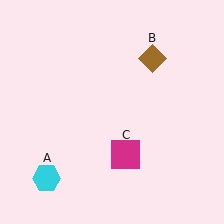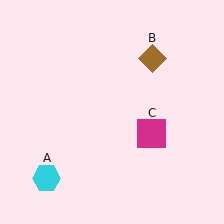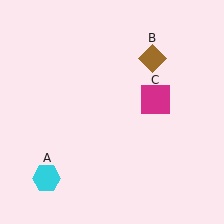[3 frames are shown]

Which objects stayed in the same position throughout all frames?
Cyan hexagon (object A) and brown diamond (object B) remained stationary.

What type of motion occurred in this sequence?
The magenta square (object C) rotated counterclockwise around the center of the scene.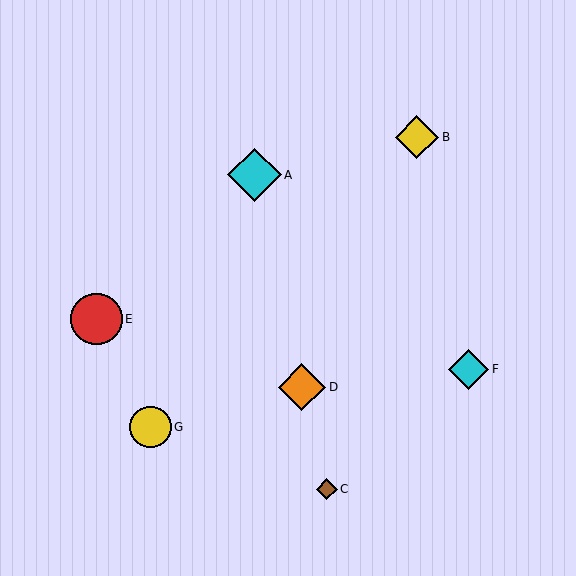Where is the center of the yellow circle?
The center of the yellow circle is at (151, 427).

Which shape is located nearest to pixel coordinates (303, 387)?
The orange diamond (labeled D) at (302, 387) is nearest to that location.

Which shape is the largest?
The cyan diamond (labeled A) is the largest.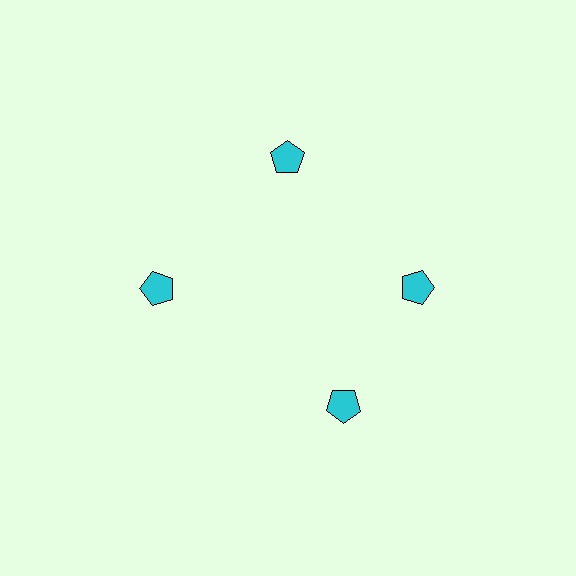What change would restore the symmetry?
The symmetry would be restored by rotating it back into even spacing with its neighbors so that all 4 pentagons sit at equal angles and equal distance from the center.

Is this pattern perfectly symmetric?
No. The 4 cyan pentagons are arranged in a ring, but one element near the 6 o'clock position is rotated out of alignment along the ring, breaking the 4-fold rotational symmetry.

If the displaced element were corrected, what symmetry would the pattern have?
It would have 4-fold rotational symmetry — the pattern would map onto itself every 90 degrees.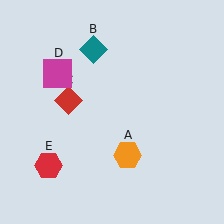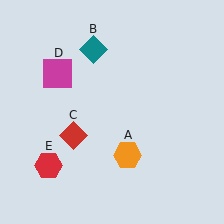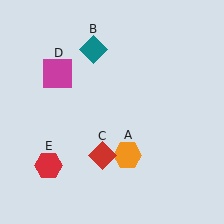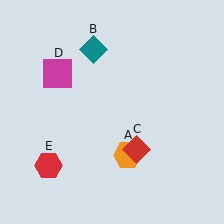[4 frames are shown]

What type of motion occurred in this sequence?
The red diamond (object C) rotated counterclockwise around the center of the scene.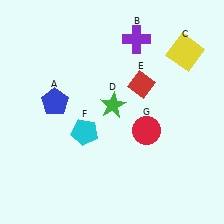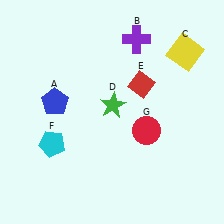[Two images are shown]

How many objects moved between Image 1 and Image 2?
1 object moved between the two images.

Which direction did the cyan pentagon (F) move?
The cyan pentagon (F) moved left.